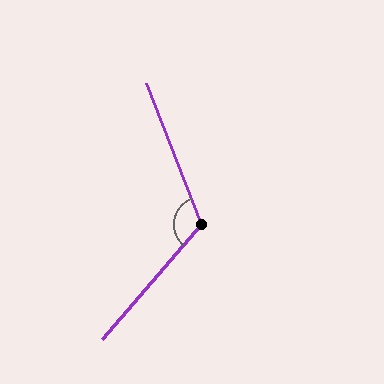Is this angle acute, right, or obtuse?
It is obtuse.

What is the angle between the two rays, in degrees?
Approximately 118 degrees.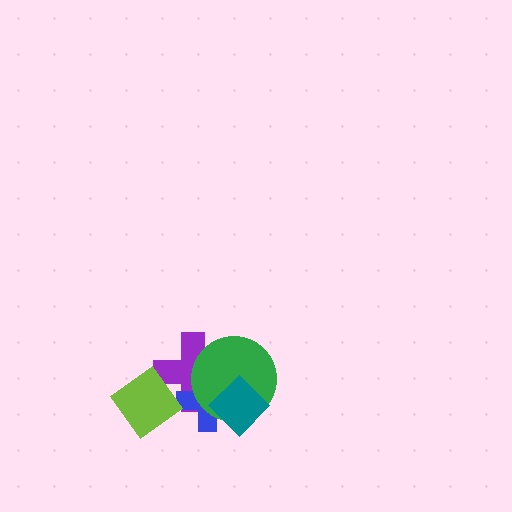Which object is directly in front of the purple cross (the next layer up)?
The blue cross is directly in front of the purple cross.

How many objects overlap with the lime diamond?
1 object overlaps with the lime diamond.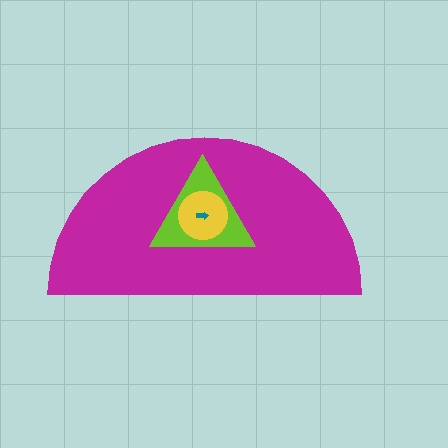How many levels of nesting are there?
4.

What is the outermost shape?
The magenta semicircle.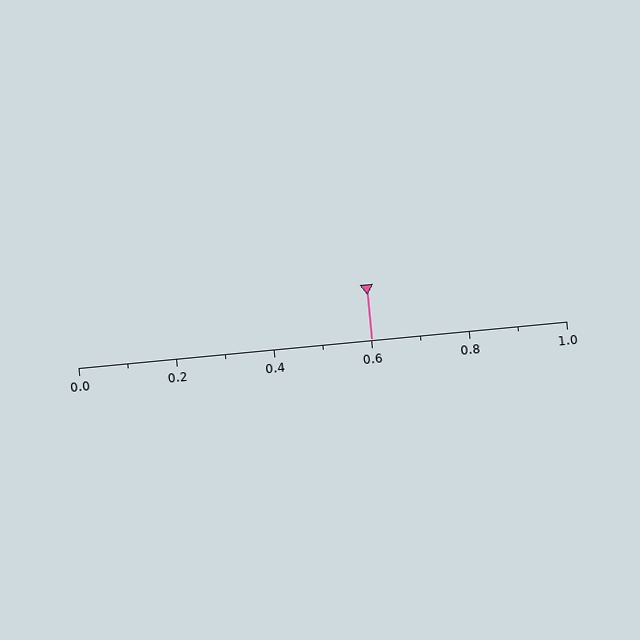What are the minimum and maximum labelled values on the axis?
The axis runs from 0.0 to 1.0.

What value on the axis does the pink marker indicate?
The marker indicates approximately 0.6.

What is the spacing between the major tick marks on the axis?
The major ticks are spaced 0.2 apart.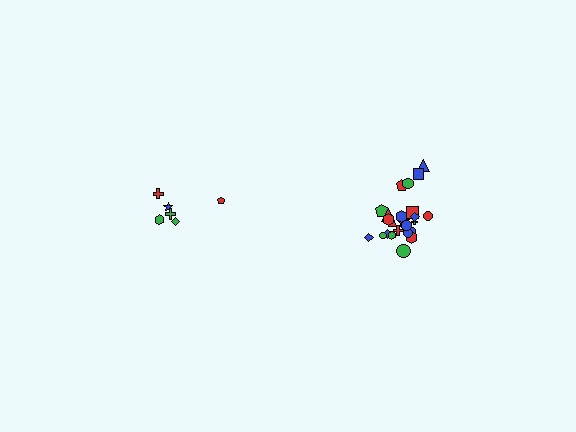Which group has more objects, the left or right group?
The right group.